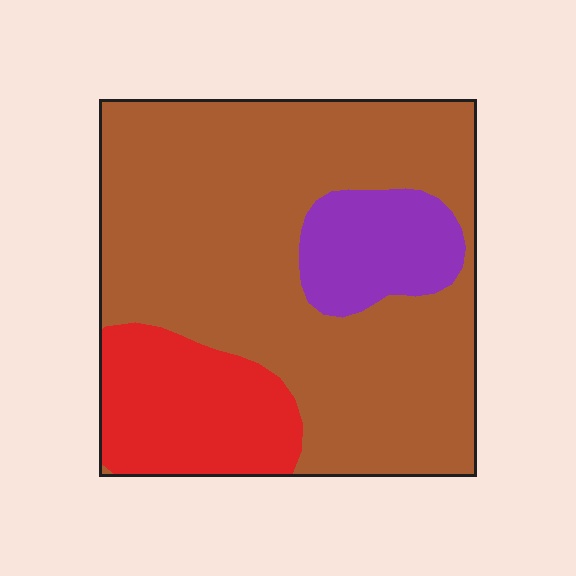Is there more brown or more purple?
Brown.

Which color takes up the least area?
Purple, at roughly 10%.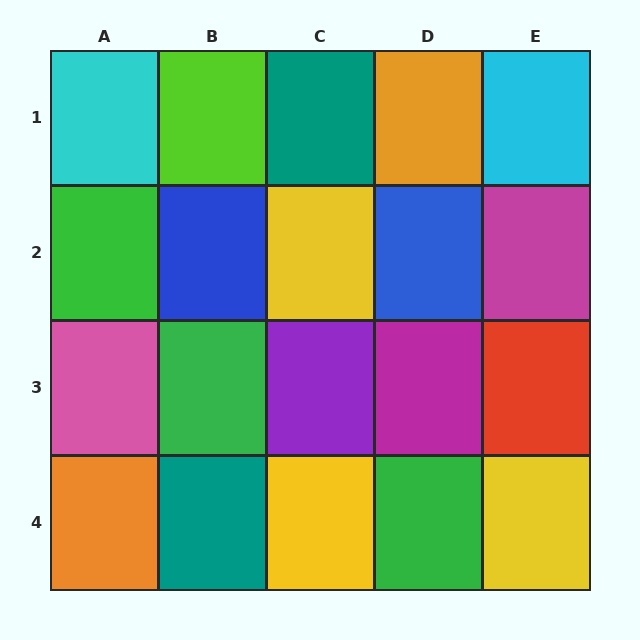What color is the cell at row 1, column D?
Orange.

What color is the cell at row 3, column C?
Purple.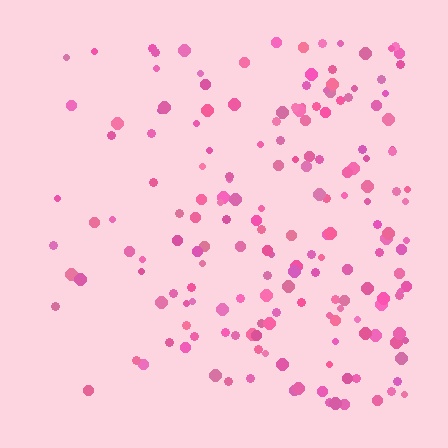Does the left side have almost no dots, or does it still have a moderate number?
Still a moderate number, just noticeably fewer than the right.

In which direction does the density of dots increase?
From left to right, with the right side densest.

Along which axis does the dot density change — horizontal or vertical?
Horizontal.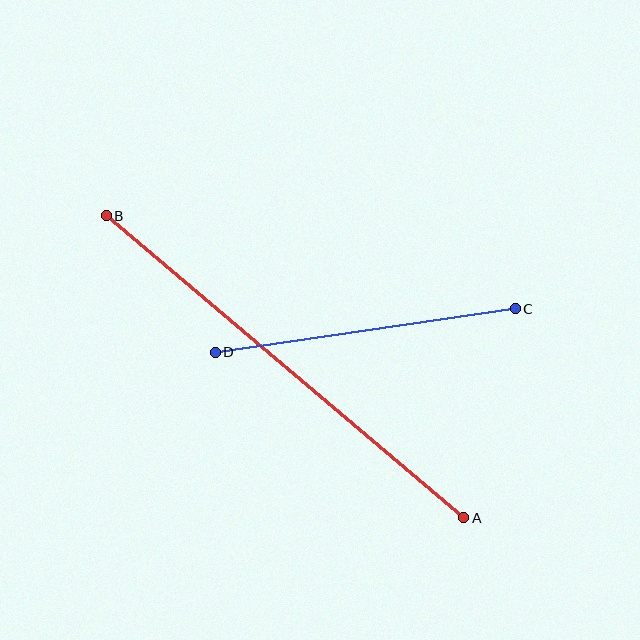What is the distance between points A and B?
The distance is approximately 468 pixels.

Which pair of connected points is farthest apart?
Points A and B are farthest apart.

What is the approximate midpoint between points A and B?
The midpoint is at approximately (285, 367) pixels.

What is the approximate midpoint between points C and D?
The midpoint is at approximately (365, 331) pixels.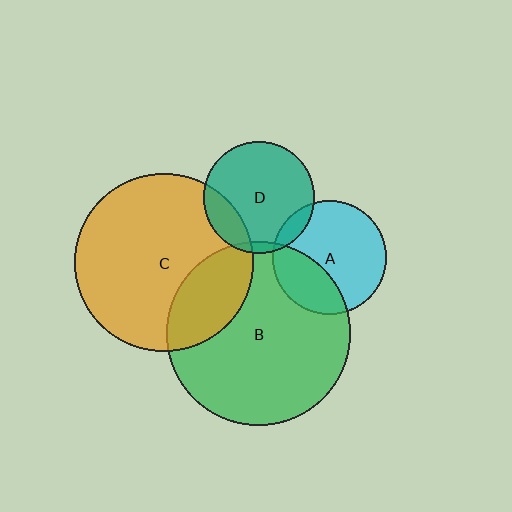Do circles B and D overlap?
Yes.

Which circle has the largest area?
Circle B (green).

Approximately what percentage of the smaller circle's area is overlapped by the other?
Approximately 5%.